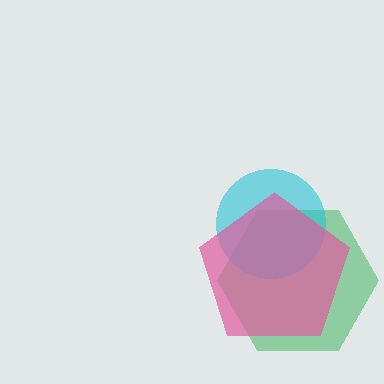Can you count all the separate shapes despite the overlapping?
Yes, there are 3 separate shapes.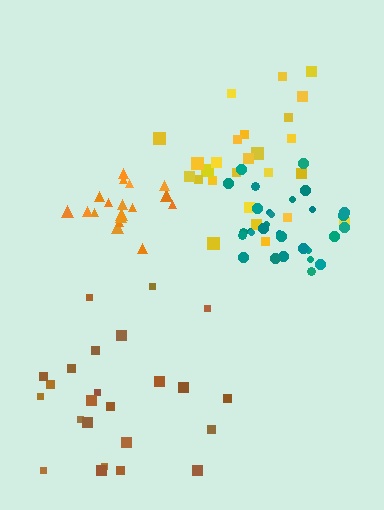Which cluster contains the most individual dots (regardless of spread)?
Teal (30).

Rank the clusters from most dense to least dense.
orange, teal, yellow, brown.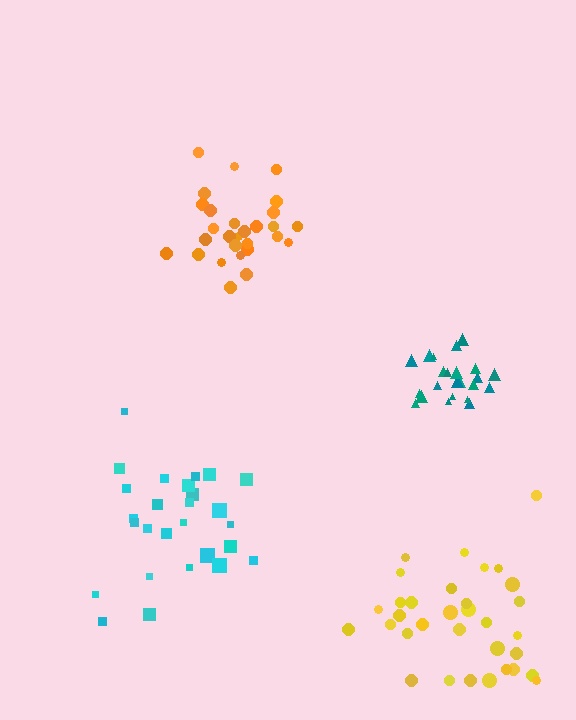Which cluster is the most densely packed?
Teal.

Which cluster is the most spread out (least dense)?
Cyan.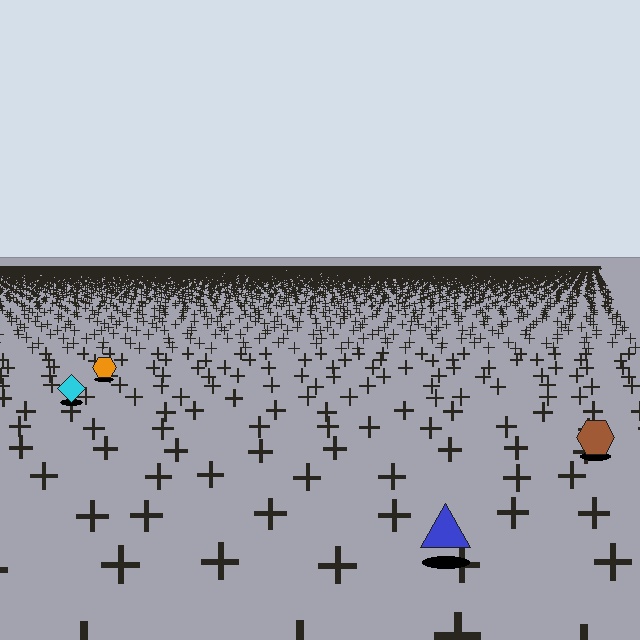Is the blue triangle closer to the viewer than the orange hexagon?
Yes. The blue triangle is closer — you can tell from the texture gradient: the ground texture is coarser near it.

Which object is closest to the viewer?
The blue triangle is closest. The texture marks near it are larger and more spread out.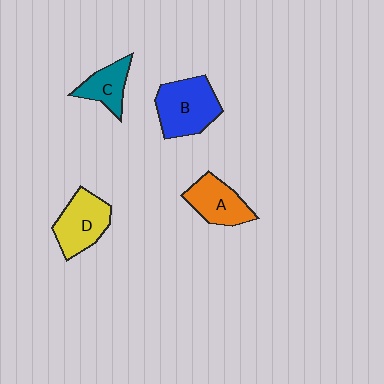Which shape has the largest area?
Shape B (blue).